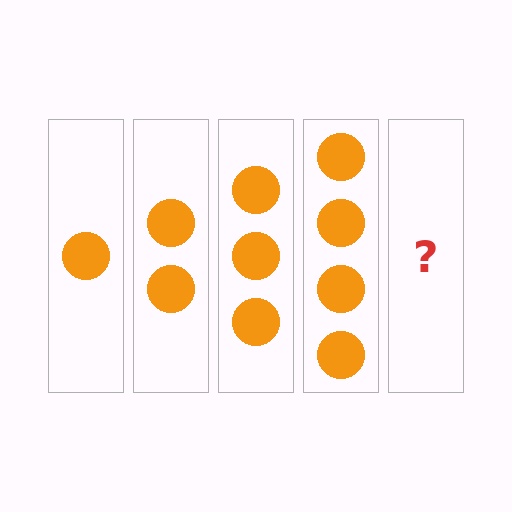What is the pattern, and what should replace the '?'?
The pattern is that each step adds one more circle. The '?' should be 5 circles.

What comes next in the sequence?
The next element should be 5 circles.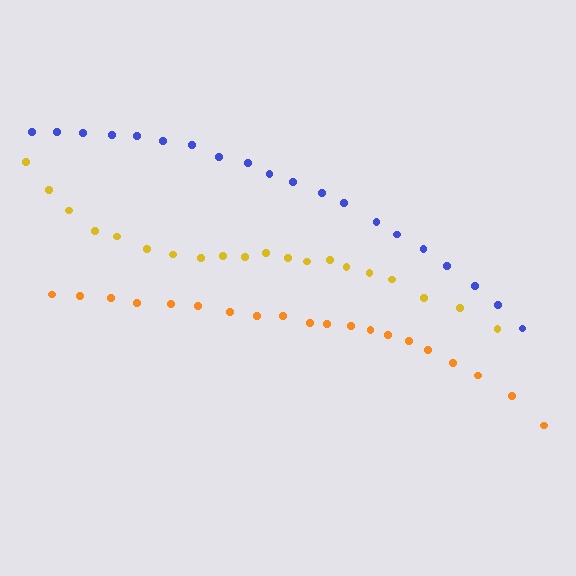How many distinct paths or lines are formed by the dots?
There are 3 distinct paths.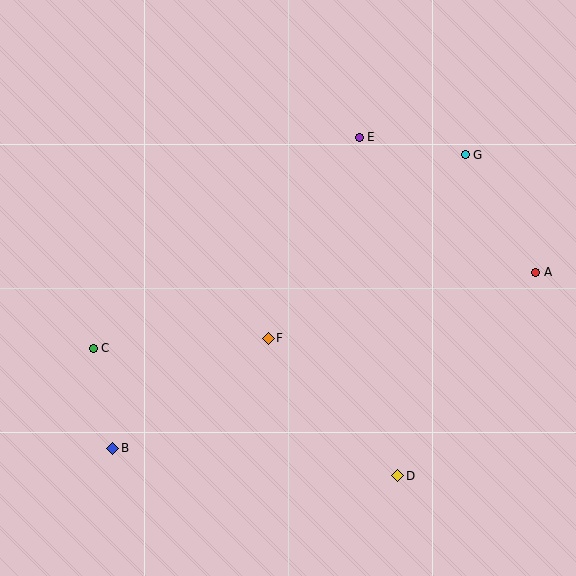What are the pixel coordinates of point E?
Point E is at (359, 137).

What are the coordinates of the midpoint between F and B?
The midpoint between F and B is at (190, 393).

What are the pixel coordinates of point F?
Point F is at (268, 338).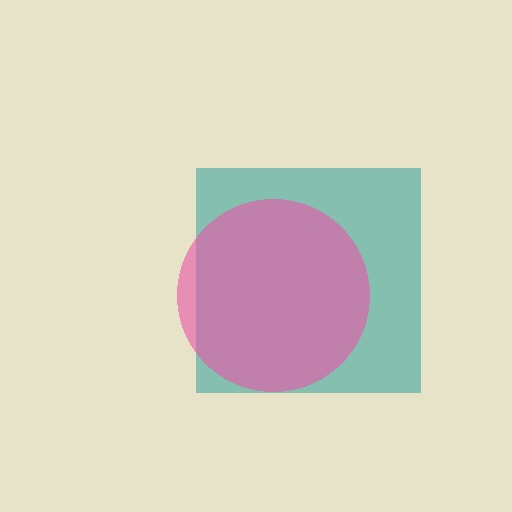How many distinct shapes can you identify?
There are 2 distinct shapes: a teal square, a pink circle.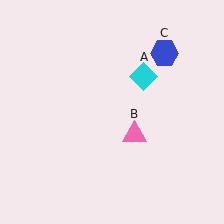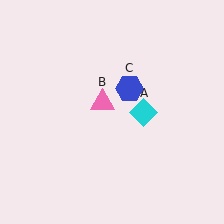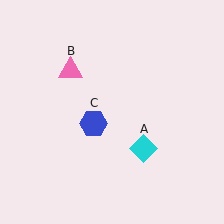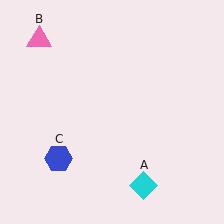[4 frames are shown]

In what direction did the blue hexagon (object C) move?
The blue hexagon (object C) moved down and to the left.